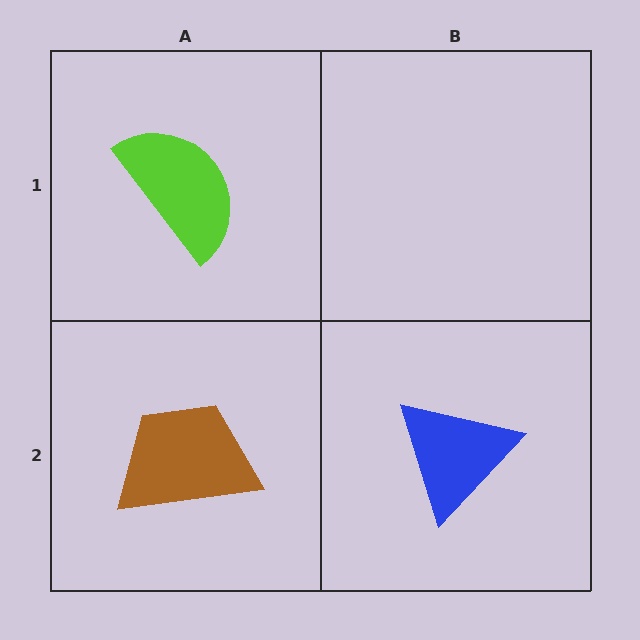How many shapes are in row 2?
2 shapes.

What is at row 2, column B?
A blue triangle.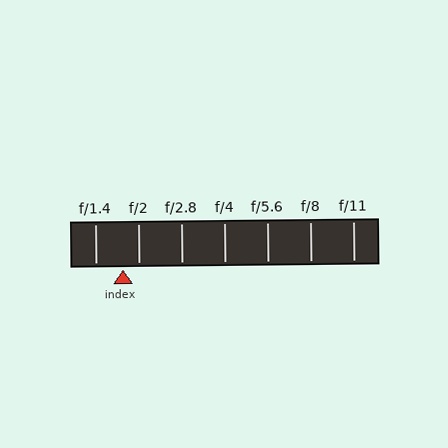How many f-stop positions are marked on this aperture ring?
There are 7 f-stop positions marked.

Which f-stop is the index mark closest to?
The index mark is closest to f/2.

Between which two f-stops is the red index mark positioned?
The index mark is between f/1.4 and f/2.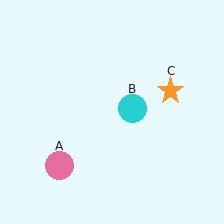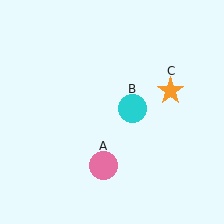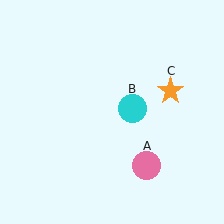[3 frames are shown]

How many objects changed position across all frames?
1 object changed position: pink circle (object A).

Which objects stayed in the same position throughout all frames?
Cyan circle (object B) and orange star (object C) remained stationary.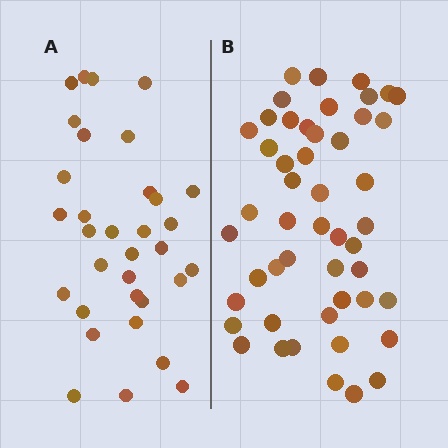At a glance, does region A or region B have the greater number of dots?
Region B (the right region) has more dots.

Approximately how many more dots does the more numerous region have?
Region B has approximately 15 more dots than region A.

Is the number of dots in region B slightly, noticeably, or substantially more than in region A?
Region B has substantially more. The ratio is roughly 1.5 to 1.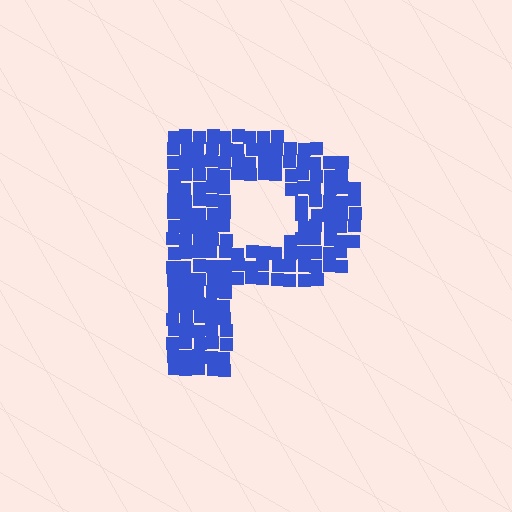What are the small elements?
The small elements are squares.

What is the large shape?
The large shape is the letter P.